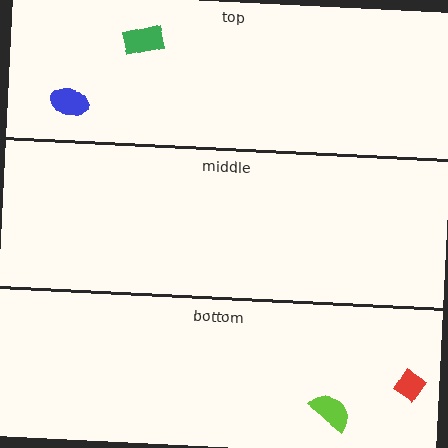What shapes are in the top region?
The blue ellipse, the green rectangle.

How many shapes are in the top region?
2.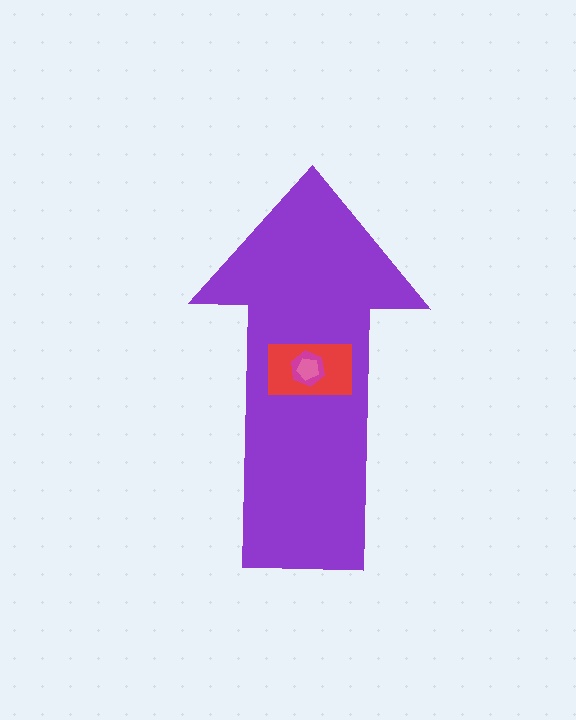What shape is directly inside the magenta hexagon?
The pink pentagon.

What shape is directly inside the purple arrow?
The red rectangle.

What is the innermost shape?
The pink pentagon.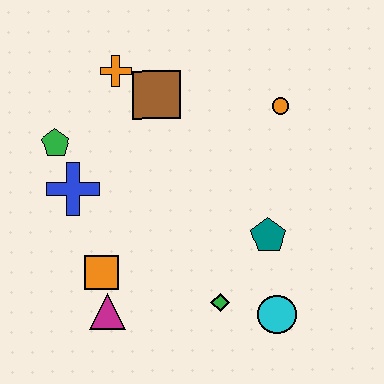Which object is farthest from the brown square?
The cyan circle is farthest from the brown square.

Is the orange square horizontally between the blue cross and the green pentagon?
No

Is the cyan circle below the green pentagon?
Yes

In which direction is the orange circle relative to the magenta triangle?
The orange circle is above the magenta triangle.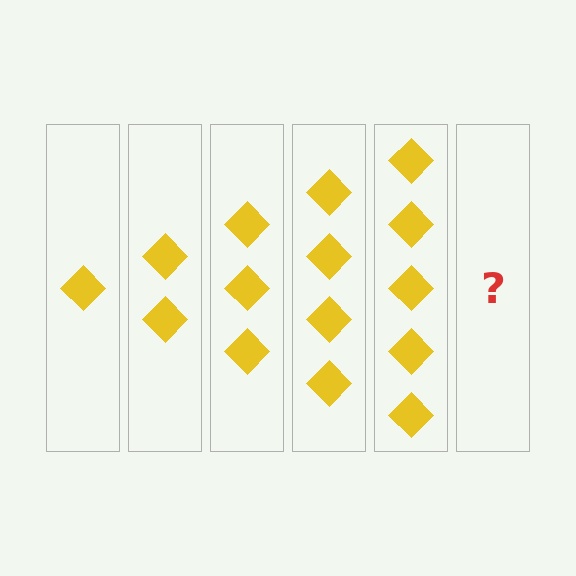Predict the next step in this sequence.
The next step is 6 diamonds.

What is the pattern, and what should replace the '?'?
The pattern is that each step adds one more diamond. The '?' should be 6 diamonds.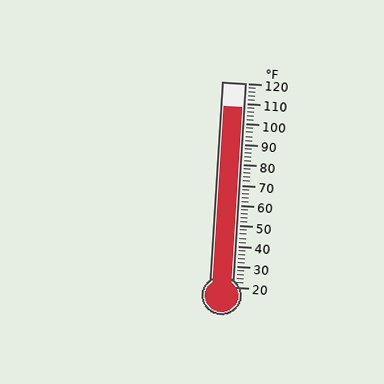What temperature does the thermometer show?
The thermometer shows approximately 108°F.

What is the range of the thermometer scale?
The thermometer scale ranges from 20°F to 120°F.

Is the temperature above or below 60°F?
The temperature is above 60°F.